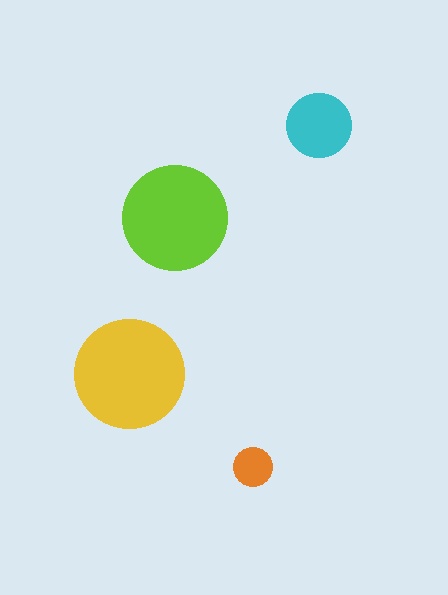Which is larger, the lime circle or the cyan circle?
The lime one.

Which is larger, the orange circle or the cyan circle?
The cyan one.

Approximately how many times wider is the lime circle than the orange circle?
About 2.5 times wider.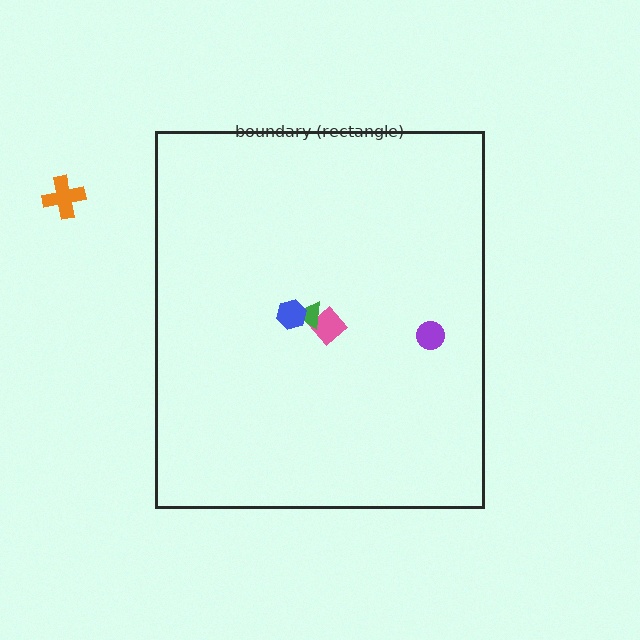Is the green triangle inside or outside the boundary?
Inside.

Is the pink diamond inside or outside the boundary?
Inside.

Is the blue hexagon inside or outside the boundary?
Inside.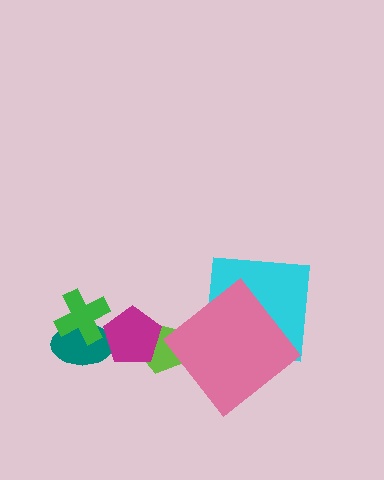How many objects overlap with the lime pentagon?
1 object overlaps with the lime pentagon.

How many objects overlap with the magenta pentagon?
2 objects overlap with the magenta pentagon.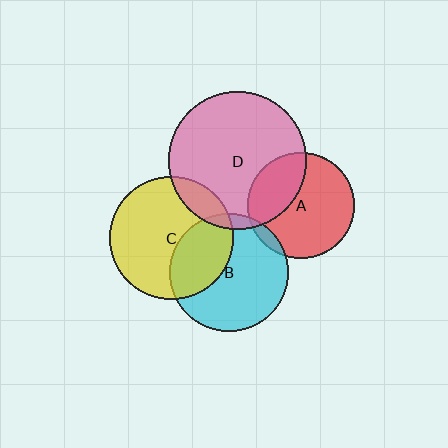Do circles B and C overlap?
Yes.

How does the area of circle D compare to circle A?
Approximately 1.7 times.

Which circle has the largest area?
Circle D (pink).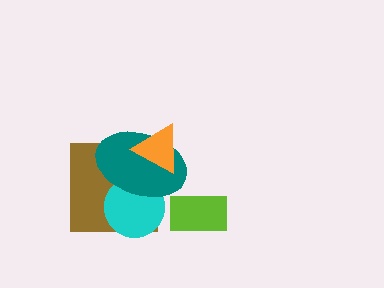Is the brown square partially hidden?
Yes, it is partially covered by another shape.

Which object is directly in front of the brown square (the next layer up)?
The cyan circle is directly in front of the brown square.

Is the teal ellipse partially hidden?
Yes, it is partially covered by another shape.